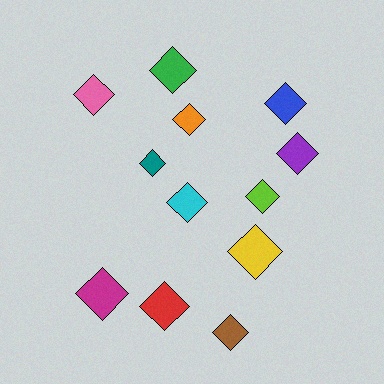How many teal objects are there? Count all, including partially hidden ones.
There is 1 teal object.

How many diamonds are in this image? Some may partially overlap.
There are 12 diamonds.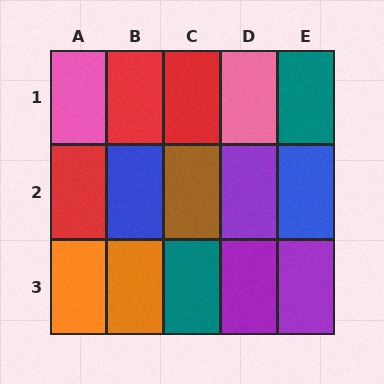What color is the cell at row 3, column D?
Purple.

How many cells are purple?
3 cells are purple.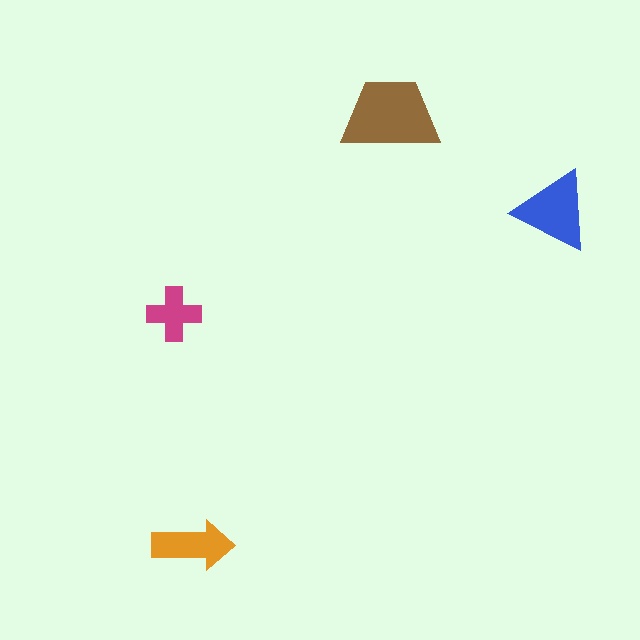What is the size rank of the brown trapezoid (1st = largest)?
1st.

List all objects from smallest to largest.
The magenta cross, the orange arrow, the blue triangle, the brown trapezoid.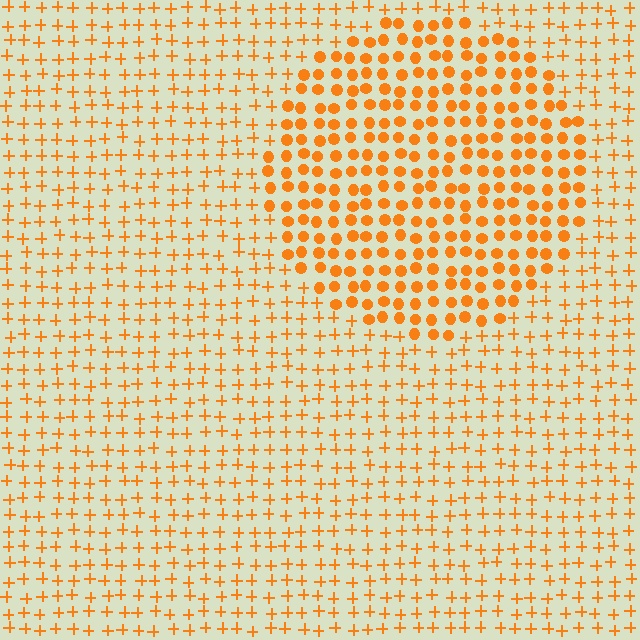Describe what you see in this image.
The image is filled with small orange elements arranged in a uniform grid. A circle-shaped region contains circles, while the surrounding area contains plus signs. The boundary is defined purely by the change in element shape.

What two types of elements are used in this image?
The image uses circles inside the circle region and plus signs outside it.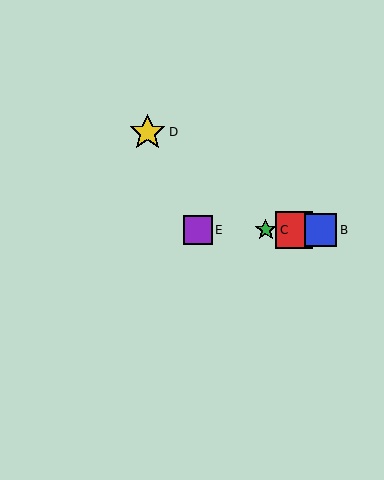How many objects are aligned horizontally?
4 objects (A, B, C, E) are aligned horizontally.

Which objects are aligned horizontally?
Objects A, B, C, E are aligned horizontally.